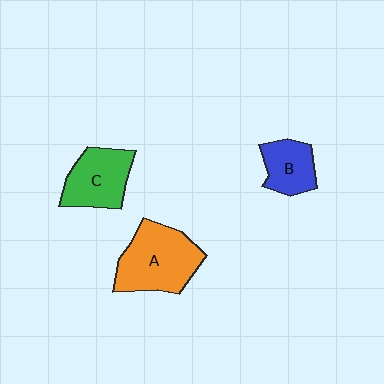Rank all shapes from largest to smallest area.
From largest to smallest: A (orange), C (green), B (blue).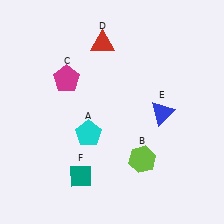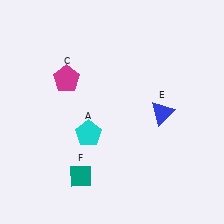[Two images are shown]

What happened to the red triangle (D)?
The red triangle (D) was removed in Image 2. It was in the top-left area of Image 1.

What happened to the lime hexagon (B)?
The lime hexagon (B) was removed in Image 2. It was in the bottom-right area of Image 1.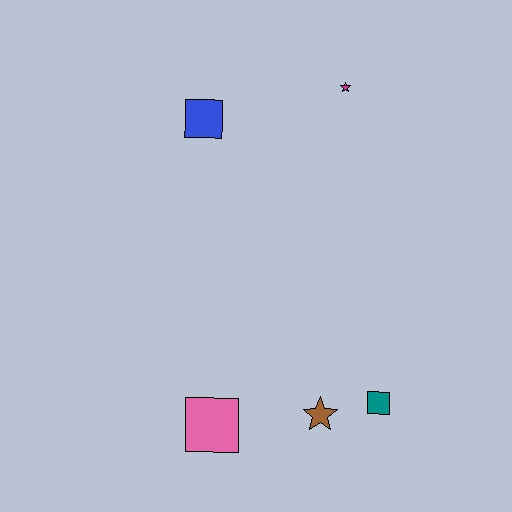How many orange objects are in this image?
There are no orange objects.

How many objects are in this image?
There are 5 objects.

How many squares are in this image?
There are 3 squares.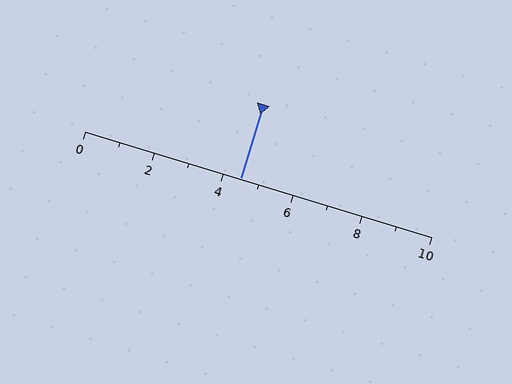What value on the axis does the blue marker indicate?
The marker indicates approximately 4.5.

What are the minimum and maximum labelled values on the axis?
The axis runs from 0 to 10.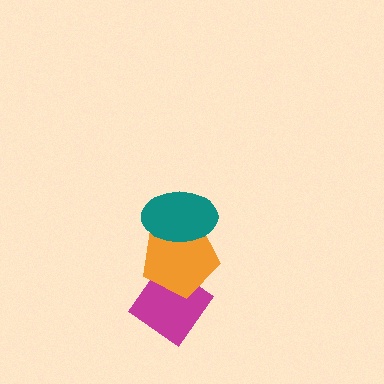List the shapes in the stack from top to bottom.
From top to bottom: the teal ellipse, the orange pentagon, the magenta diamond.